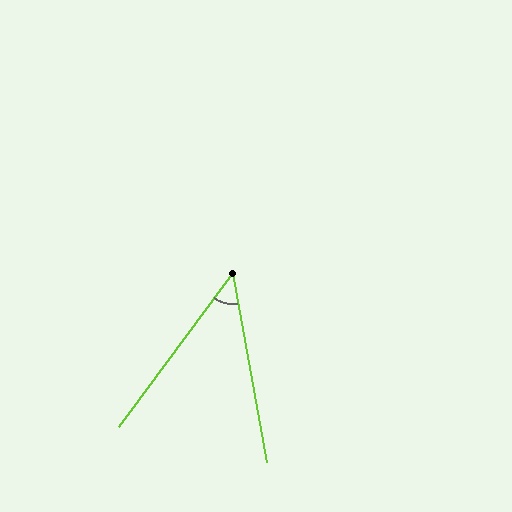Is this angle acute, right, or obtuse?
It is acute.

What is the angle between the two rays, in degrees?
Approximately 47 degrees.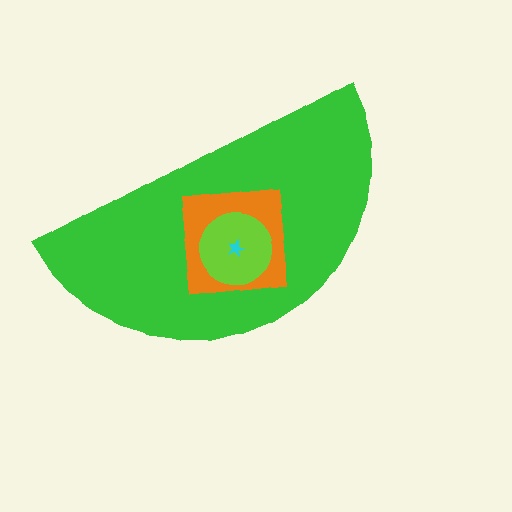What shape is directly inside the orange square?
The lime circle.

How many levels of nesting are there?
4.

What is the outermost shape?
The green semicircle.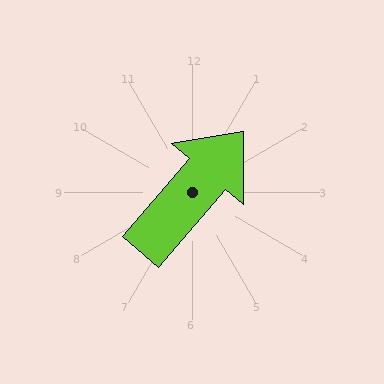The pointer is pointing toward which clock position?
Roughly 1 o'clock.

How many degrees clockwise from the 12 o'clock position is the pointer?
Approximately 40 degrees.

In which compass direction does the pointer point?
Northeast.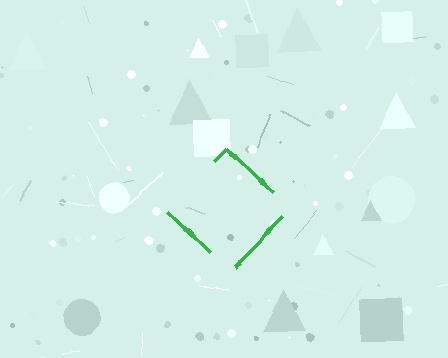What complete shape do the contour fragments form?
The contour fragments form a diamond.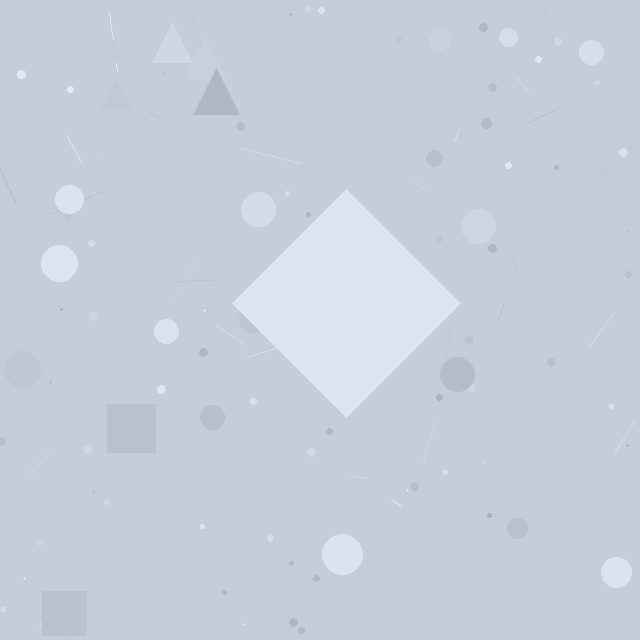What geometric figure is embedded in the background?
A diamond is embedded in the background.